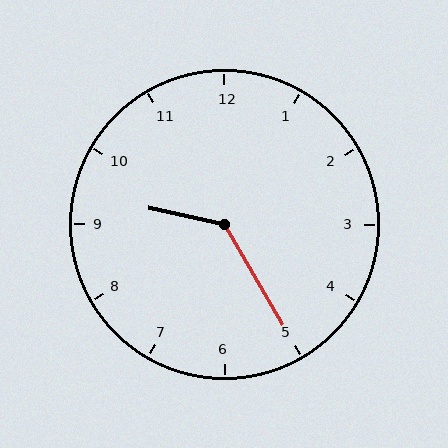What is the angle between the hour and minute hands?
Approximately 132 degrees.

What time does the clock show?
9:25.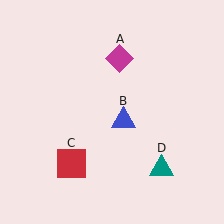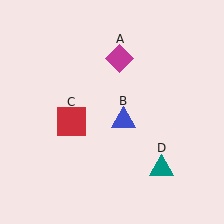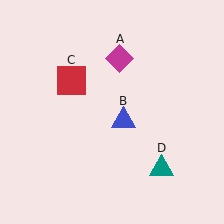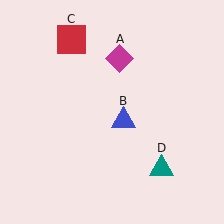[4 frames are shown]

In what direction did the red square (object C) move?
The red square (object C) moved up.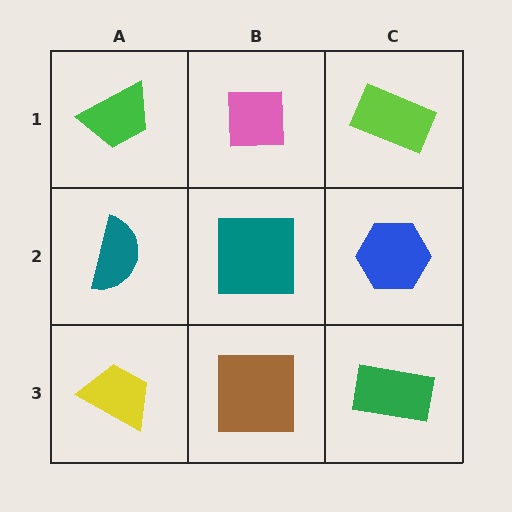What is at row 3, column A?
A yellow trapezoid.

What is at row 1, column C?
A lime rectangle.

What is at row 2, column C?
A blue hexagon.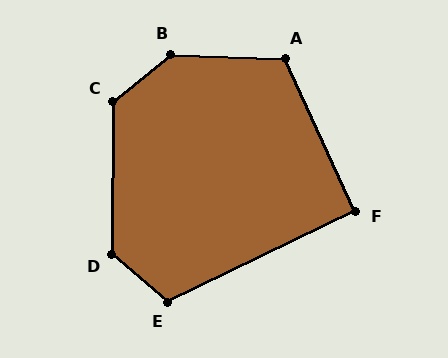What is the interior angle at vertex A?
Approximately 117 degrees (obtuse).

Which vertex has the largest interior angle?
B, at approximately 139 degrees.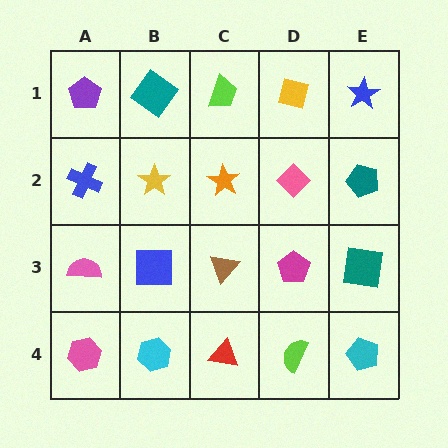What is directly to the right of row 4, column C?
A lime semicircle.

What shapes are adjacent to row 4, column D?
A magenta pentagon (row 3, column D), a red triangle (row 4, column C), a cyan pentagon (row 4, column E).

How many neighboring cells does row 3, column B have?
4.